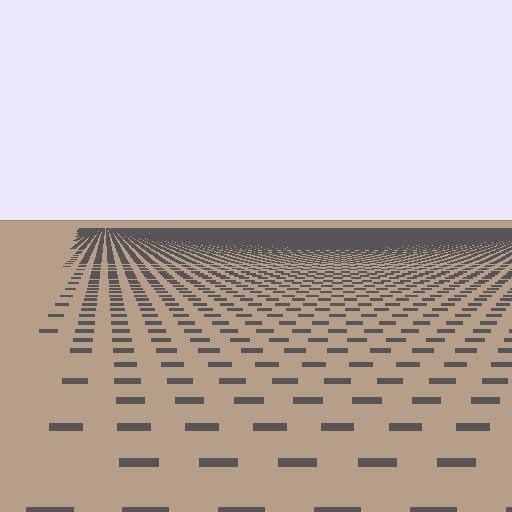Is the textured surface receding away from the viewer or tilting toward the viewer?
The surface is receding away from the viewer. Texture elements get smaller and denser toward the top.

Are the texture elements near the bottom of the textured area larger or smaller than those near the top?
Larger. Near the bottom, elements are closer to the viewer and appear at a bigger on-screen size.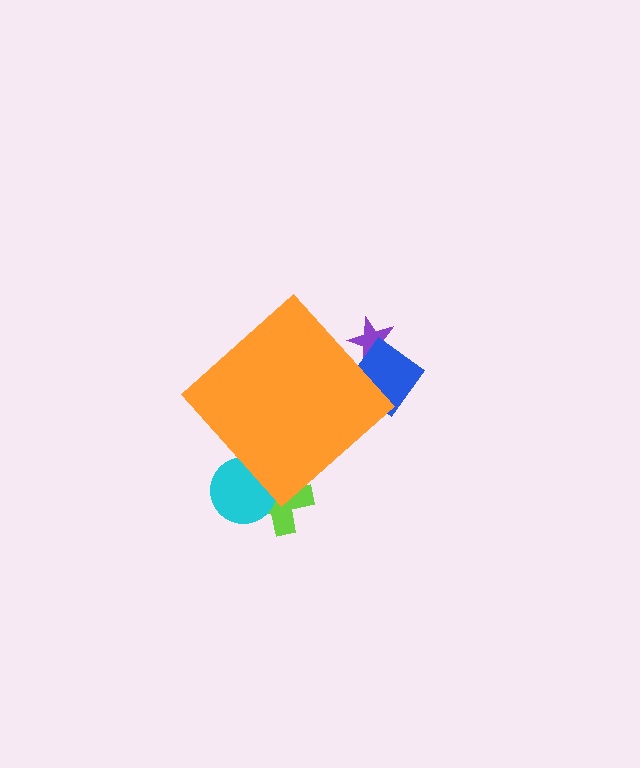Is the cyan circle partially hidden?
Yes, the cyan circle is partially hidden behind the orange diamond.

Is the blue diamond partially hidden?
Yes, the blue diamond is partially hidden behind the orange diamond.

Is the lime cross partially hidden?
Yes, the lime cross is partially hidden behind the orange diamond.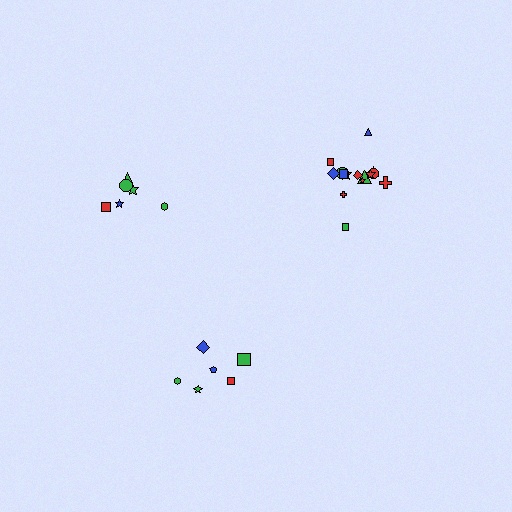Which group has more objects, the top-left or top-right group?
The top-right group.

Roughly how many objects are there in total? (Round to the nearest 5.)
Roughly 25 objects in total.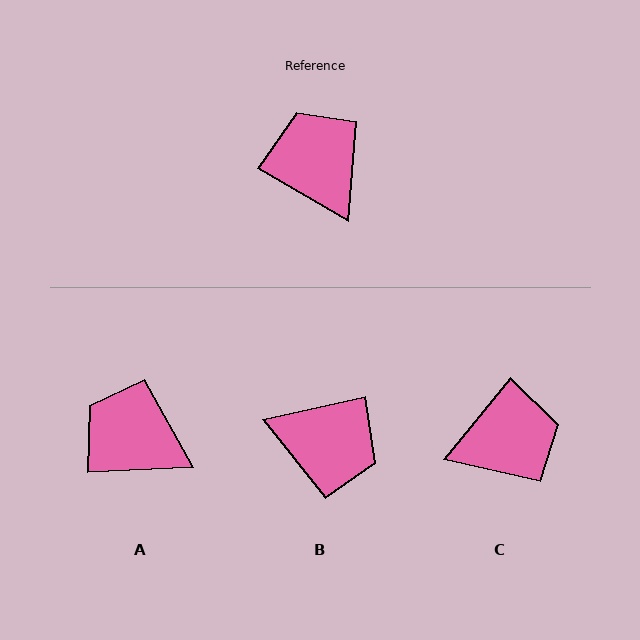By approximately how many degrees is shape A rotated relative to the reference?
Approximately 34 degrees counter-clockwise.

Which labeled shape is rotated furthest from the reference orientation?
B, about 137 degrees away.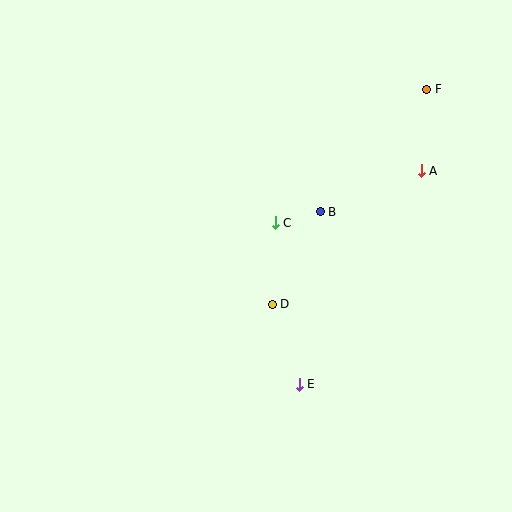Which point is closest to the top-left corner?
Point C is closest to the top-left corner.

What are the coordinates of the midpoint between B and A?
The midpoint between B and A is at (371, 191).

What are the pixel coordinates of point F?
Point F is at (427, 89).